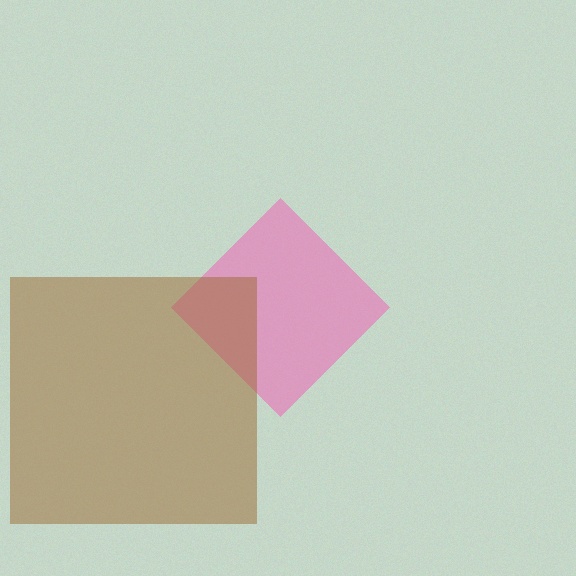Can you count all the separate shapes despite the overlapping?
Yes, there are 2 separate shapes.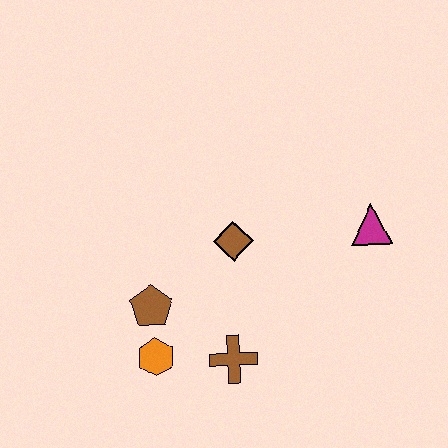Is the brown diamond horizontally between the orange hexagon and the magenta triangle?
Yes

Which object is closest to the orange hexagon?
The brown pentagon is closest to the orange hexagon.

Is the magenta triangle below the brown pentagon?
No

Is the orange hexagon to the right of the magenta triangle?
No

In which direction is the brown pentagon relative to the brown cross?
The brown pentagon is to the left of the brown cross.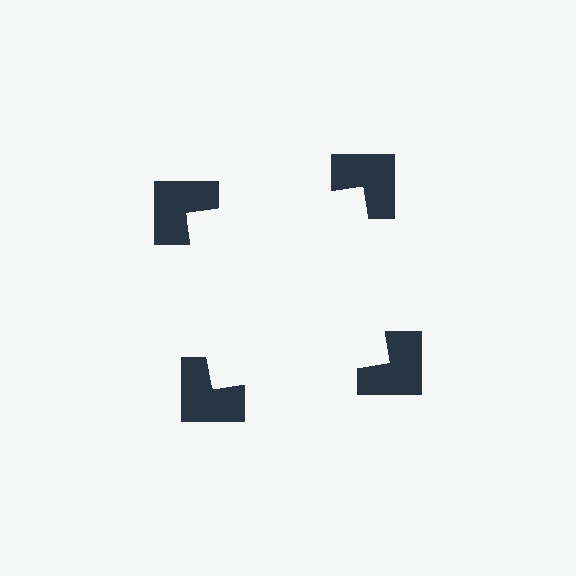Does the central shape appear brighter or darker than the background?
It typically appears slightly brighter than the background, even though no actual brightness change is drawn.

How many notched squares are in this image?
There are 4 — one at each vertex of the illusory square.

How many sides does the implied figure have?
4 sides.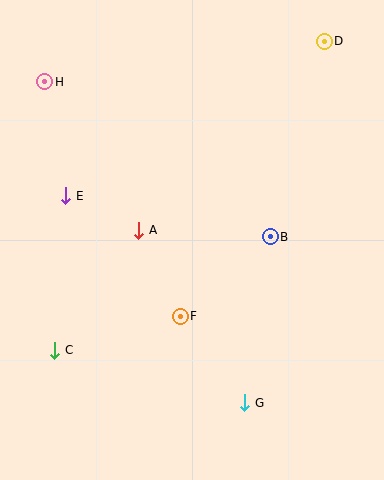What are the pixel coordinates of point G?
Point G is at (245, 403).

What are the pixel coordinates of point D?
Point D is at (324, 41).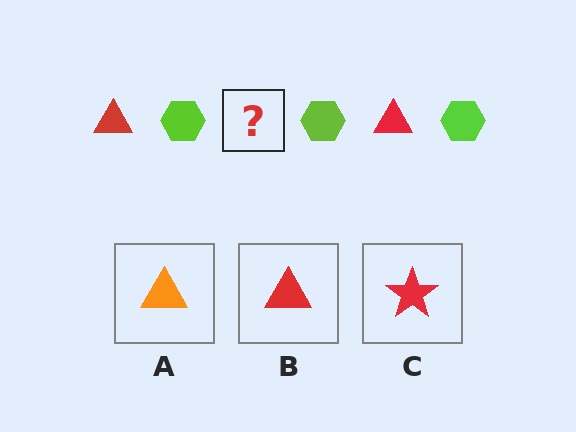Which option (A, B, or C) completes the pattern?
B.